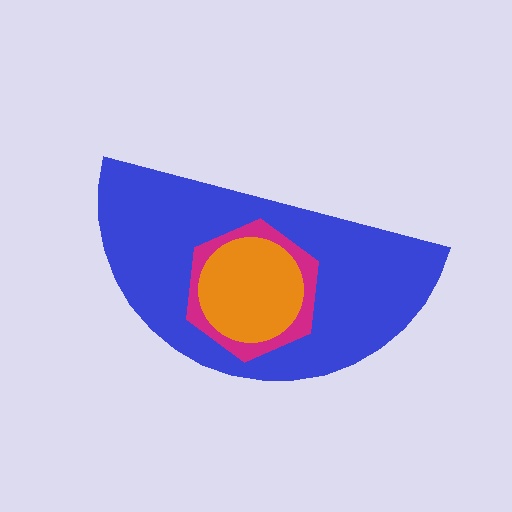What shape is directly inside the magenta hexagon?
The orange circle.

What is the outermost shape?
The blue semicircle.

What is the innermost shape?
The orange circle.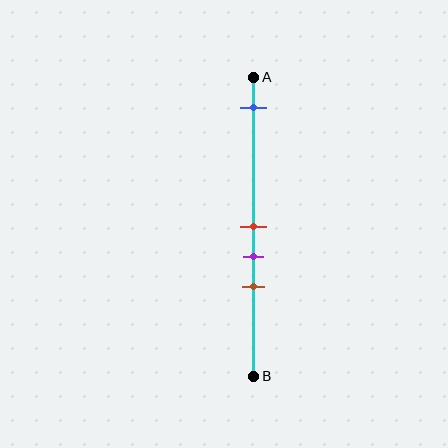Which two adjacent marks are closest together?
The red and purple marks are the closest adjacent pair.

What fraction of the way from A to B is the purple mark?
The purple mark is approximately 60% (0.6) of the way from A to B.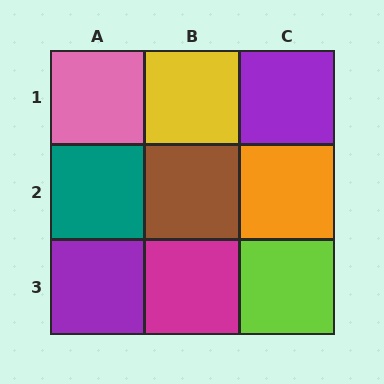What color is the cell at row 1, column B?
Yellow.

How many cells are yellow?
1 cell is yellow.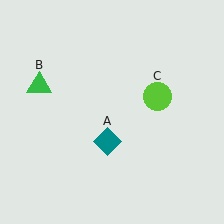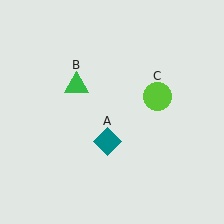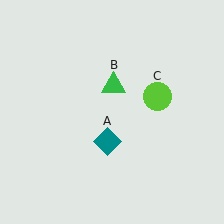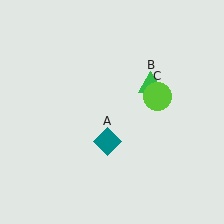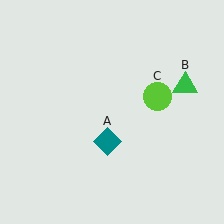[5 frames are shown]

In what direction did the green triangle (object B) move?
The green triangle (object B) moved right.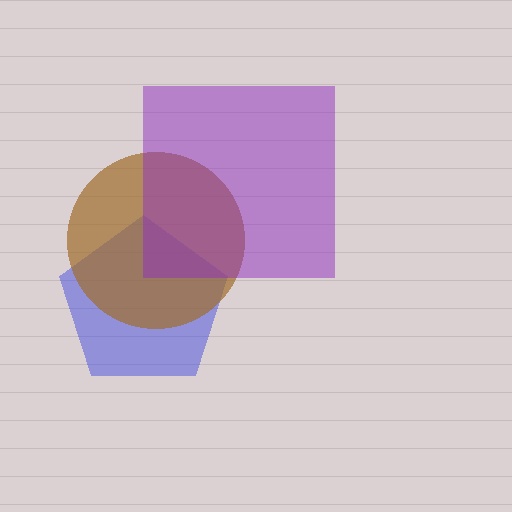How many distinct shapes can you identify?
There are 3 distinct shapes: a blue pentagon, a brown circle, a purple square.